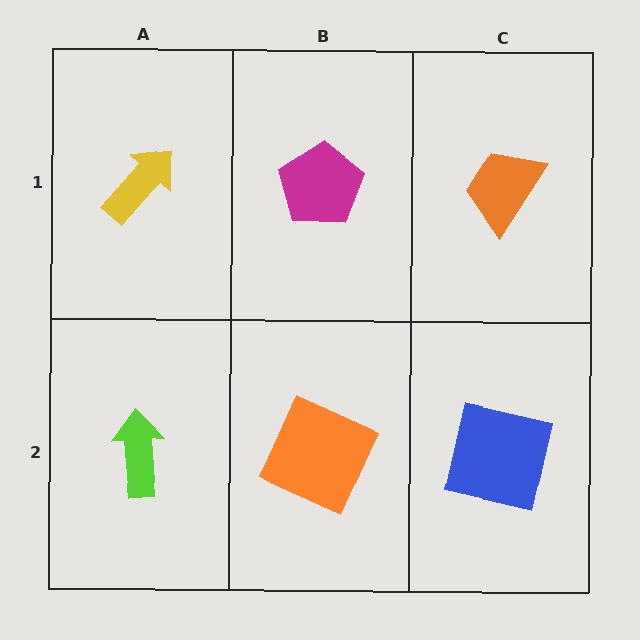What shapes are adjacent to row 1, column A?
A lime arrow (row 2, column A), a magenta pentagon (row 1, column B).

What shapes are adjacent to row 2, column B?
A magenta pentagon (row 1, column B), a lime arrow (row 2, column A), a blue square (row 2, column C).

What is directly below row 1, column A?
A lime arrow.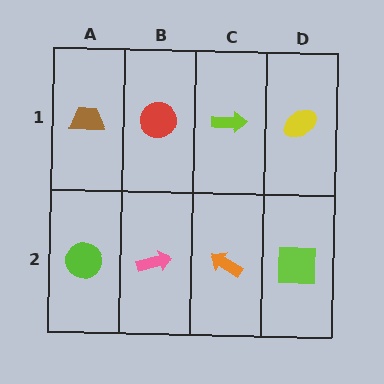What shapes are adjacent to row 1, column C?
An orange arrow (row 2, column C), a red circle (row 1, column B), a yellow ellipse (row 1, column D).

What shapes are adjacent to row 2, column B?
A red circle (row 1, column B), a lime circle (row 2, column A), an orange arrow (row 2, column C).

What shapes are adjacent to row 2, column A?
A brown trapezoid (row 1, column A), a pink arrow (row 2, column B).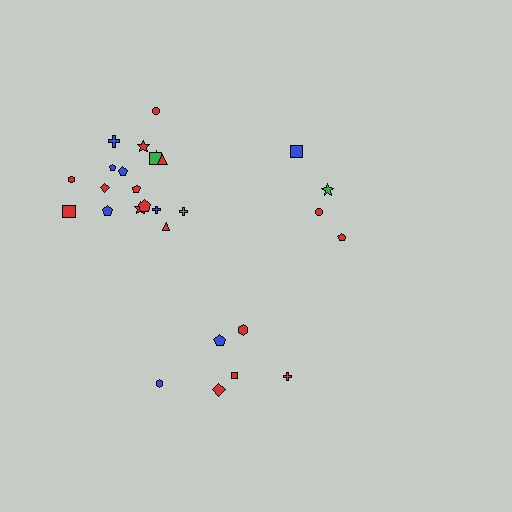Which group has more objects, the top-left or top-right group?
The top-left group.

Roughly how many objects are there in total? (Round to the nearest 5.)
Roughly 30 objects in total.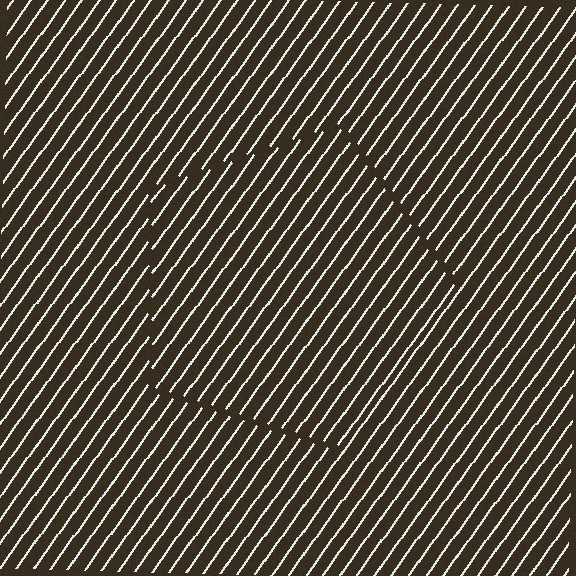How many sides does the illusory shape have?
5 sides — the line-ends trace a pentagon.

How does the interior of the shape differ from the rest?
The interior of the shape contains the same grating, shifted by half a period — the contour is defined by the phase discontinuity where line-ends from the inner and outer gratings abut.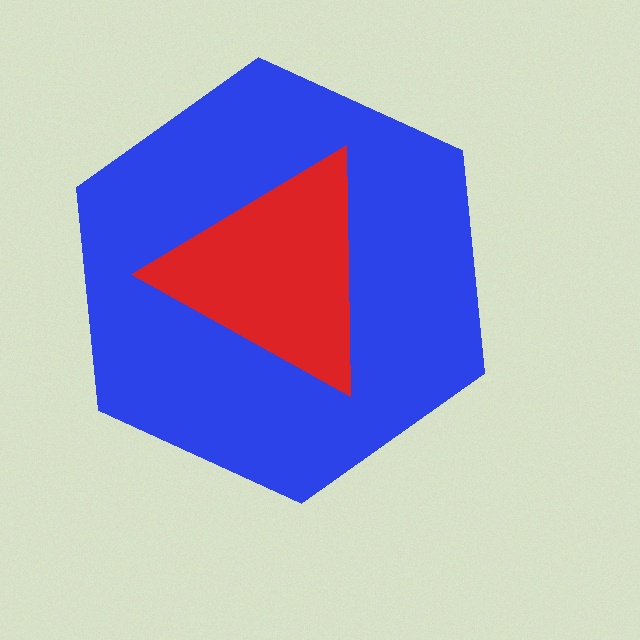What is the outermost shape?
The blue hexagon.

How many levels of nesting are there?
2.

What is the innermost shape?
The red triangle.